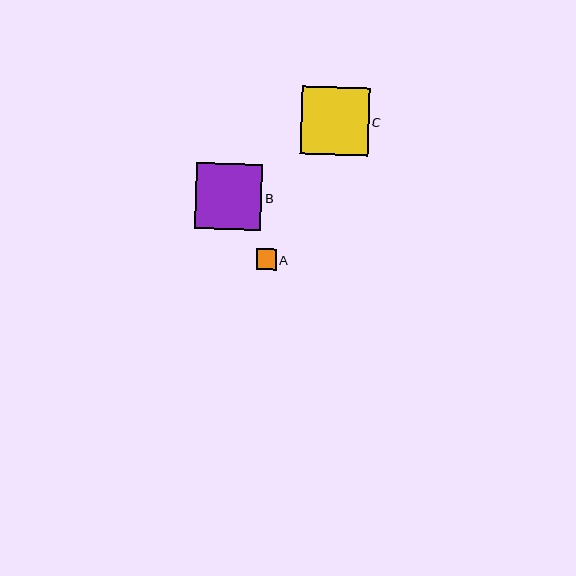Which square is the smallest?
Square A is the smallest with a size of approximately 20 pixels.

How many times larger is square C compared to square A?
Square C is approximately 3.4 times the size of square A.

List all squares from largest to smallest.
From largest to smallest: C, B, A.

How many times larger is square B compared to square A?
Square B is approximately 3.3 times the size of square A.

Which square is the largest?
Square C is the largest with a size of approximately 68 pixels.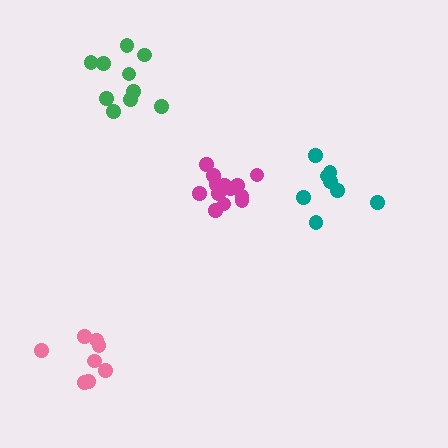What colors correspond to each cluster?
The clusters are colored: teal, green, pink, magenta.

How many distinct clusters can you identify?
There are 4 distinct clusters.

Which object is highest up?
The green cluster is topmost.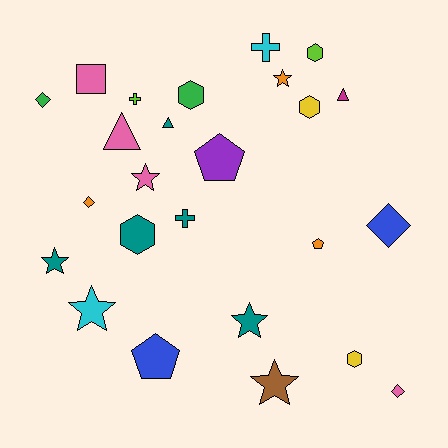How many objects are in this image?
There are 25 objects.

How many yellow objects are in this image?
There are 2 yellow objects.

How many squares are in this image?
There is 1 square.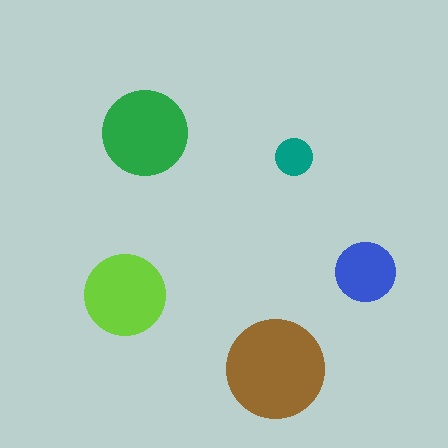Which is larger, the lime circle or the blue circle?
The lime one.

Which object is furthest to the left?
The lime circle is leftmost.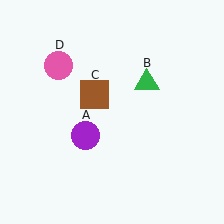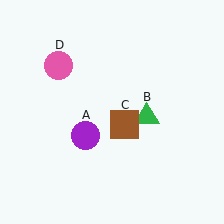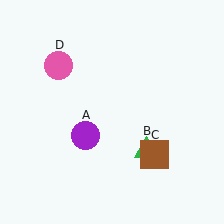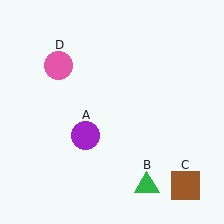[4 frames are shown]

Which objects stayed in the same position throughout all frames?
Purple circle (object A) and pink circle (object D) remained stationary.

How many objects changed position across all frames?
2 objects changed position: green triangle (object B), brown square (object C).